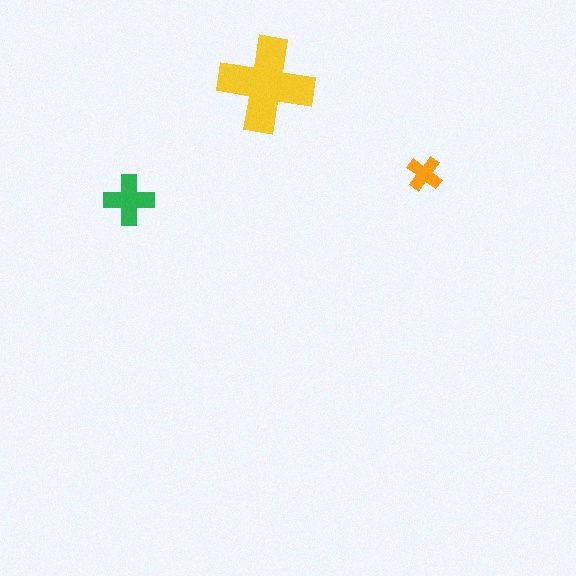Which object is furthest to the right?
The orange cross is rightmost.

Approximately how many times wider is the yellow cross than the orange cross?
About 2.5 times wider.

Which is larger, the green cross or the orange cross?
The green one.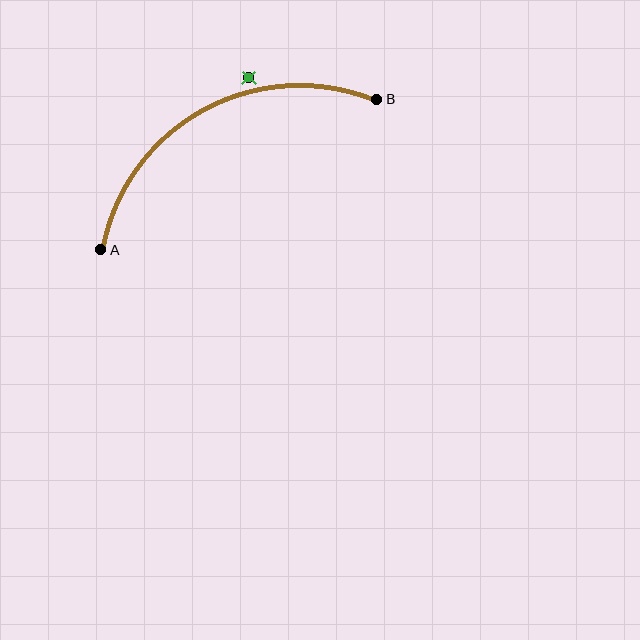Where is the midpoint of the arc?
The arc midpoint is the point on the curve farthest from the straight line joining A and B. It sits above that line.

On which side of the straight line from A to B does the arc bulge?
The arc bulges above the straight line connecting A and B.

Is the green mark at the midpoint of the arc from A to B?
No — the green mark does not lie on the arc at all. It sits slightly outside the curve.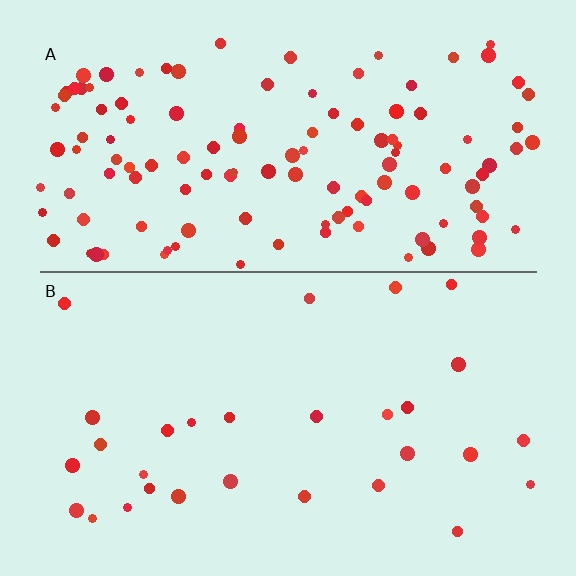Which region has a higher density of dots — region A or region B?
A (the top).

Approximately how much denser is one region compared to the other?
Approximately 4.2× — region A over region B.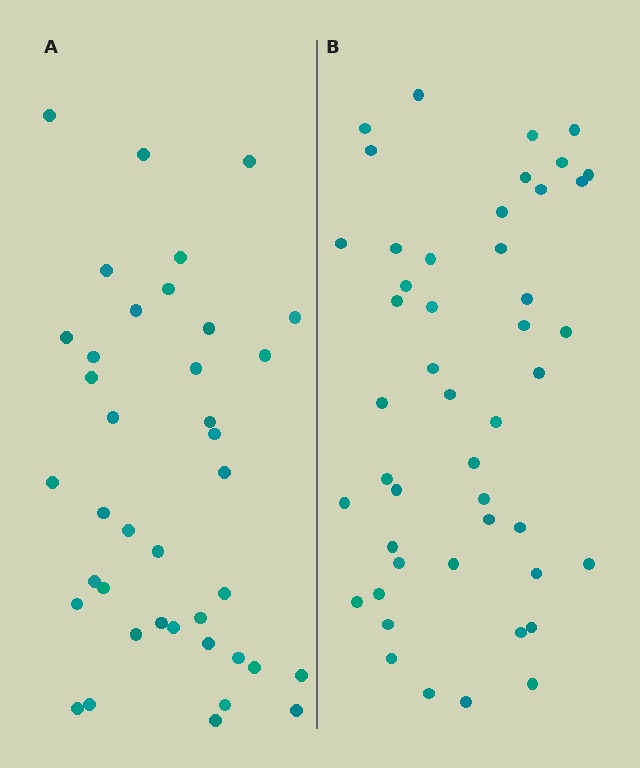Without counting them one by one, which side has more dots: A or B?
Region B (the right region) has more dots.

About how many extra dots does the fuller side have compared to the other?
Region B has roughly 8 or so more dots than region A.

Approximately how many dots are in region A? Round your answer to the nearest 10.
About 40 dots. (The exact count is 39, which rounds to 40.)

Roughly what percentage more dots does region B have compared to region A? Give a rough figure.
About 20% more.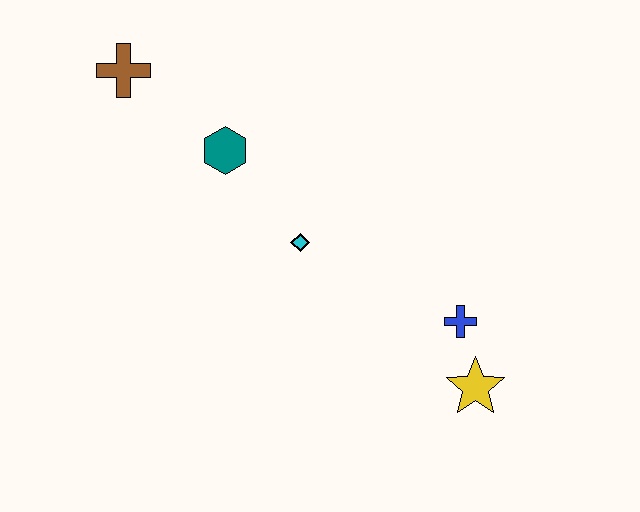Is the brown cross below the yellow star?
No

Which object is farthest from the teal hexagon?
The yellow star is farthest from the teal hexagon.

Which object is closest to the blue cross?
The yellow star is closest to the blue cross.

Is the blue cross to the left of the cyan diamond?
No